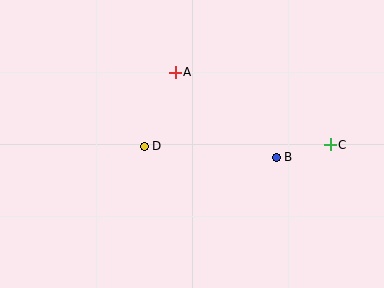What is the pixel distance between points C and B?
The distance between C and B is 55 pixels.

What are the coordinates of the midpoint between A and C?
The midpoint between A and C is at (253, 109).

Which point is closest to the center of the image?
Point D at (144, 146) is closest to the center.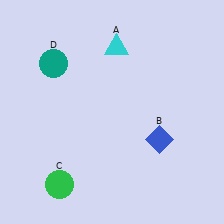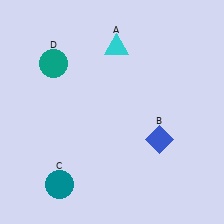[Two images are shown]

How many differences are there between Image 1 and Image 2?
There is 1 difference between the two images.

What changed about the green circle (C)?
In Image 1, C is green. In Image 2, it changed to teal.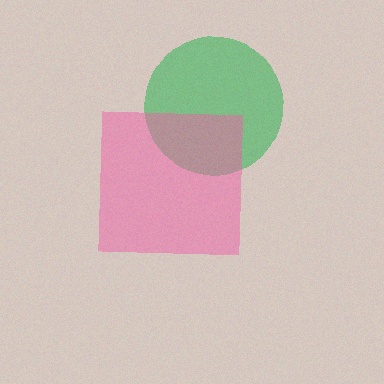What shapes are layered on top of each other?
The layered shapes are: a green circle, a pink square.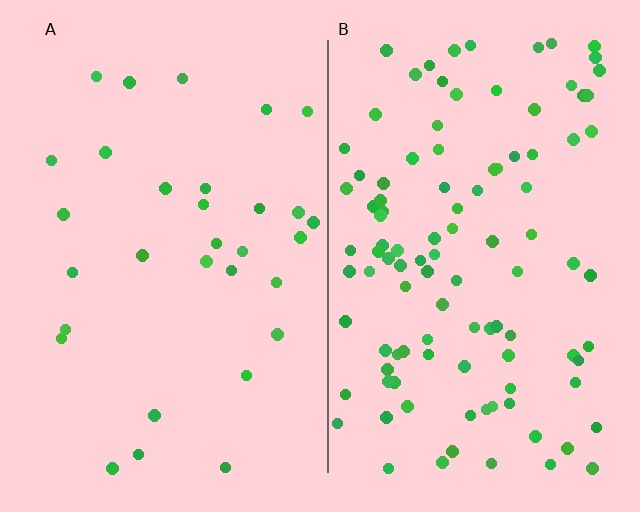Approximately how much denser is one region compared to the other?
Approximately 3.4× — region B over region A.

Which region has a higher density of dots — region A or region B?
B (the right).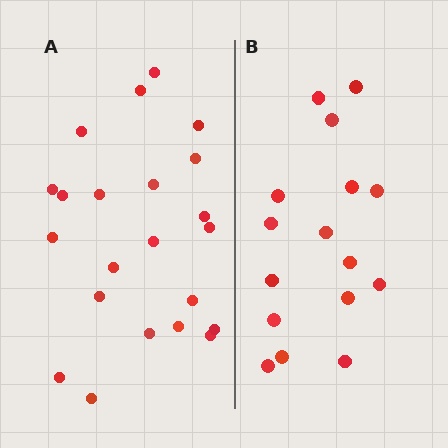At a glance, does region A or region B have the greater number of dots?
Region A (the left region) has more dots.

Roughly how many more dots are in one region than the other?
Region A has about 6 more dots than region B.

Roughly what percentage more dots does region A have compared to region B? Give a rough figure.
About 40% more.